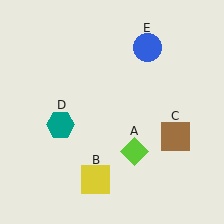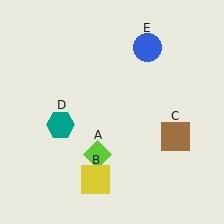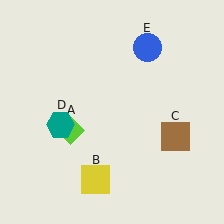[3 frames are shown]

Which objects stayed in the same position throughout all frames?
Yellow square (object B) and brown square (object C) and teal hexagon (object D) and blue circle (object E) remained stationary.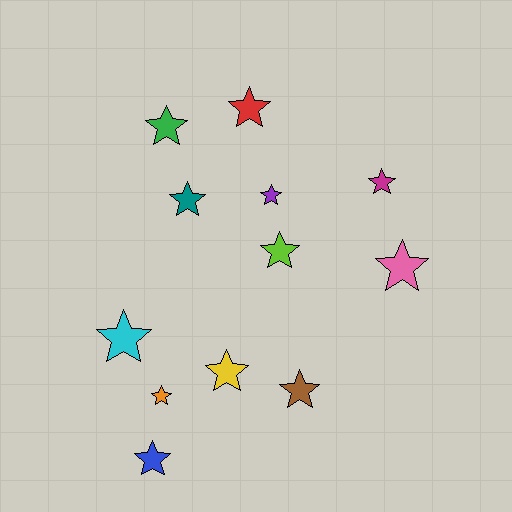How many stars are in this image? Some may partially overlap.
There are 12 stars.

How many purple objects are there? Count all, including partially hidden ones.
There is 1 purple object.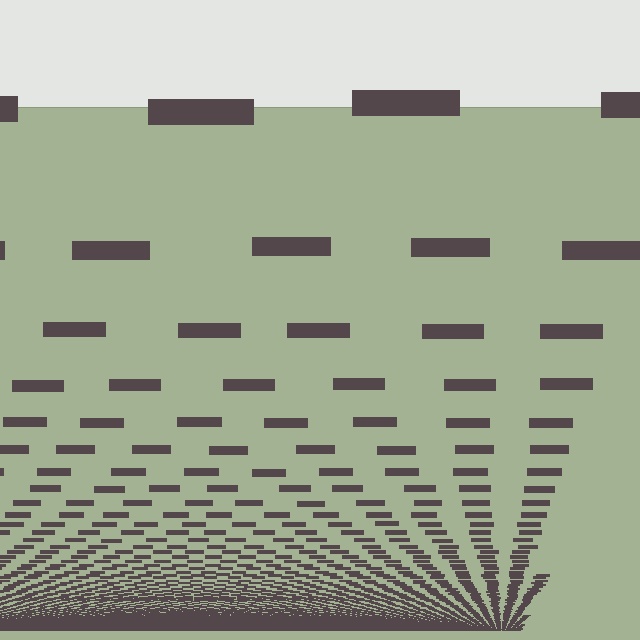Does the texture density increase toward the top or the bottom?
Density increases toward the bottom.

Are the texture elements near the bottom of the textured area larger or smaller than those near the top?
Smaller. The gradient is inverted — elements near the bottom are smaller and denser.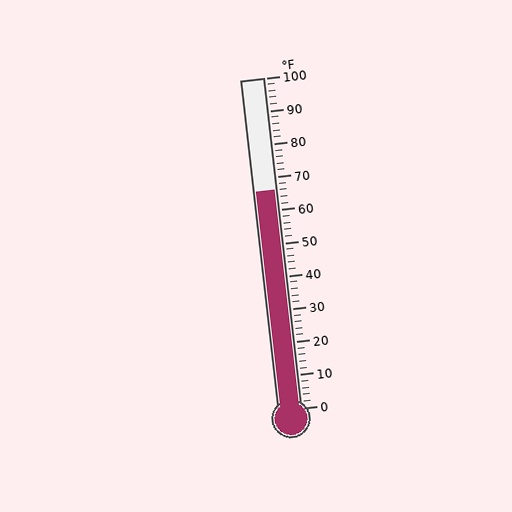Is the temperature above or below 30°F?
The temperature is above 30°F.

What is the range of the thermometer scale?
The thermometer scale ranges from 0°F to 100°F.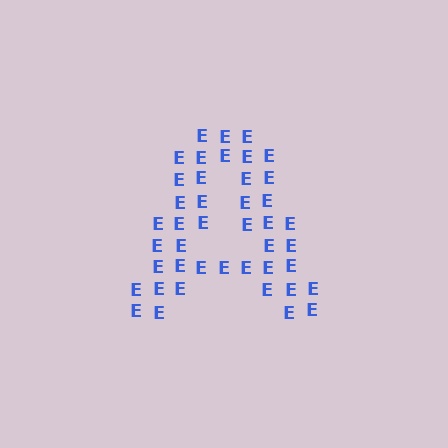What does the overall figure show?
The overall figure shows the letter A.